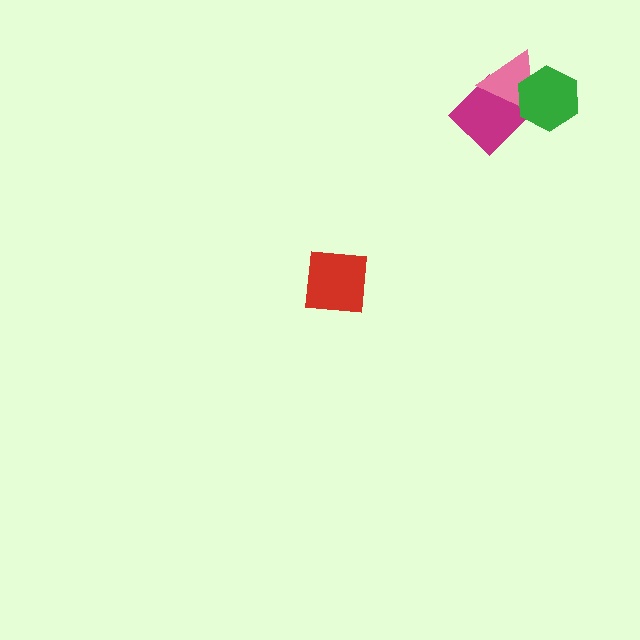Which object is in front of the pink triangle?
The green hexagon is in front of the pink triangle.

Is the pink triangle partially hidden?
Yes, it is partially covered by another shape.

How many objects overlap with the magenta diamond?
2 objects overlap with the magenta diamond.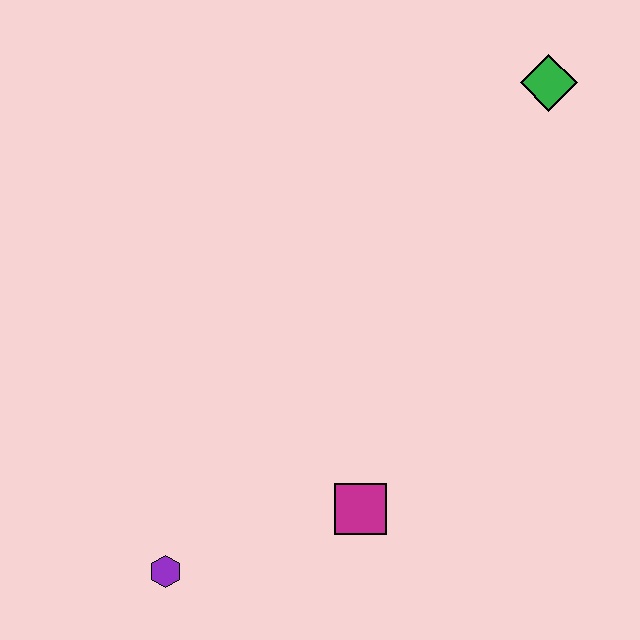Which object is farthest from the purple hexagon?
The green diamond is farthest from the purple hexagon.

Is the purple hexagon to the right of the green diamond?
No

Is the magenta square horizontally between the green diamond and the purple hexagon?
Yes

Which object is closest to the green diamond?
The magenta square is closest to the green diamond.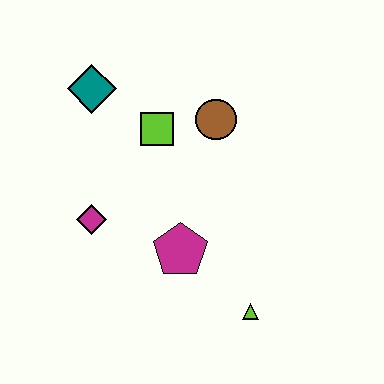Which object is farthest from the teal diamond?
The lime triangle is farthest from the teal diamond.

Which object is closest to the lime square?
The brown circle is closest to the lime square.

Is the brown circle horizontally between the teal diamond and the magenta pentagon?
No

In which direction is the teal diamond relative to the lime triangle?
The teal diamond is above the lime triangle.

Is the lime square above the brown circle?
No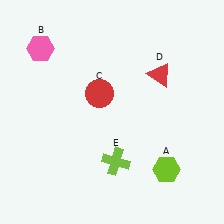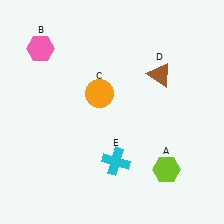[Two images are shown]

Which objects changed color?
C changed from red to orange. D changed from red to brown. E changed from lime to cyan.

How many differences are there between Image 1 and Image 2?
There are 3 differences between the two images.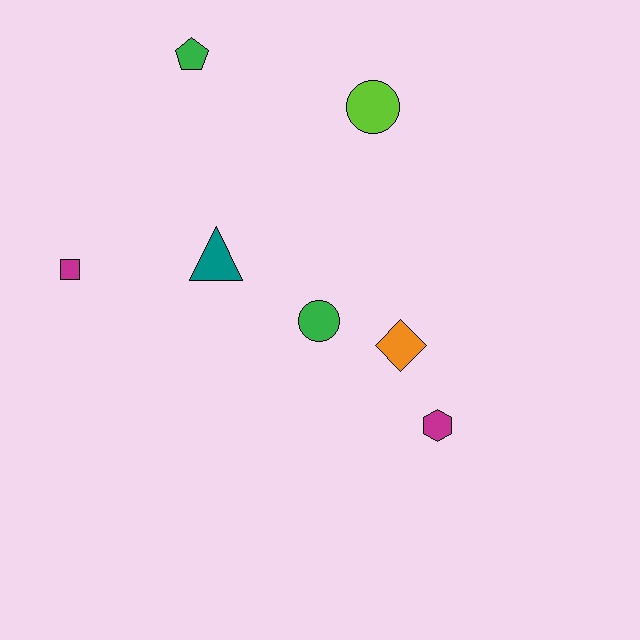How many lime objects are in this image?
There is 1 lime object.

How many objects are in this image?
There are 7 objects.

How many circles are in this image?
There are 2 circles.